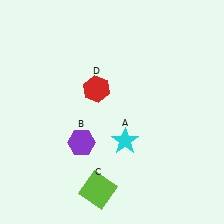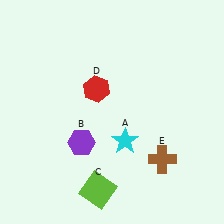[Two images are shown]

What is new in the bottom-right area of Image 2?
A brown cross (E) was added in the bottom-right area of Image 2.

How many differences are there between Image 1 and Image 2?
There is 1 difference between the two images.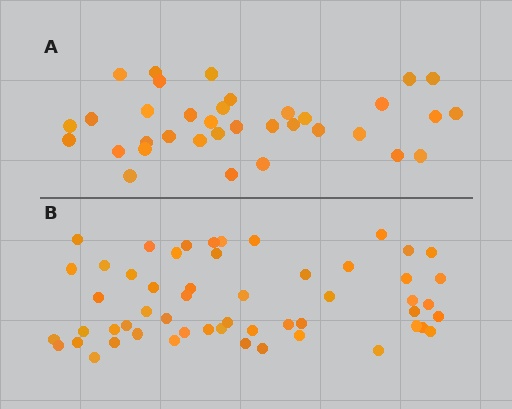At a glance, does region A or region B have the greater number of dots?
Region B (the bottom region) has more dots.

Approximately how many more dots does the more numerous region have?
Region B has approximately 20 more dots than region A.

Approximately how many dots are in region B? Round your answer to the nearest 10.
About 50 dots. (The exact count is 54, which rounds to 50.)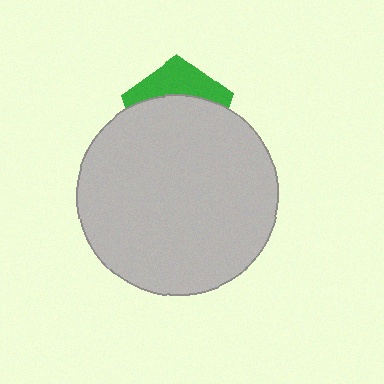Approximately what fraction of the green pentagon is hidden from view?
Roughly 67% of the green pentagon is hidden behind the light gray circle.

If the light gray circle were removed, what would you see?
You would see the complete green pentagon.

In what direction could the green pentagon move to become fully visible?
The green pentagon could move up. That would shift it out from behind the light gray circle entirely.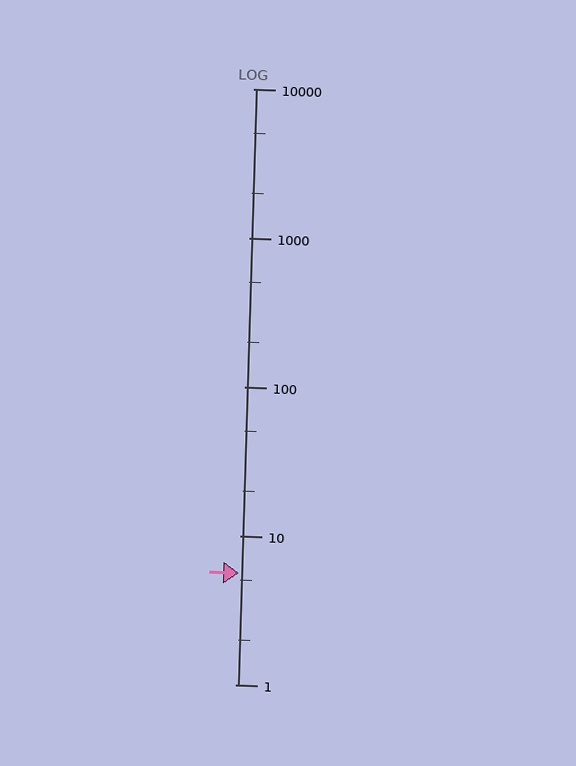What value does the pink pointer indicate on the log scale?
The pointer indicates approximately 5.6.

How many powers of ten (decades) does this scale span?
The scale spans 4 decades, from 1 to 10000.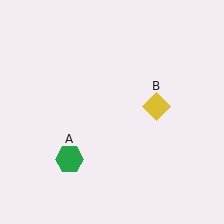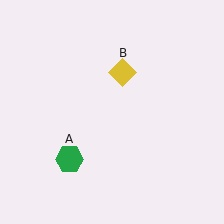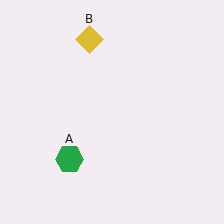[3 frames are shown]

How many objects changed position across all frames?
1 object changed position: yellow diamond (object B).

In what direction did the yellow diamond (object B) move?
The yellow diamond (object B) moved up and to the left.